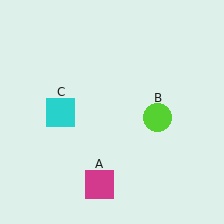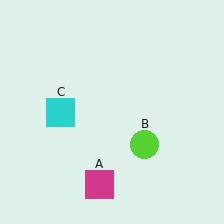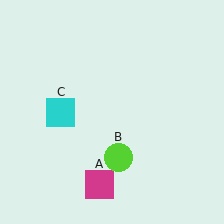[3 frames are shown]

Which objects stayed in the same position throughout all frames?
Magenta square (object A) and cyan square (object C) remained stationary.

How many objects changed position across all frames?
1 object changed position: lime circle (object B).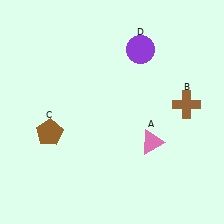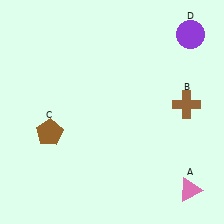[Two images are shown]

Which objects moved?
The objects that moved are: the pink triangle (A), the purple circle (D).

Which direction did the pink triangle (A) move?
The pink triangle (A) moved down.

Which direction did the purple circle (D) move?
The purple circle (D) moved right.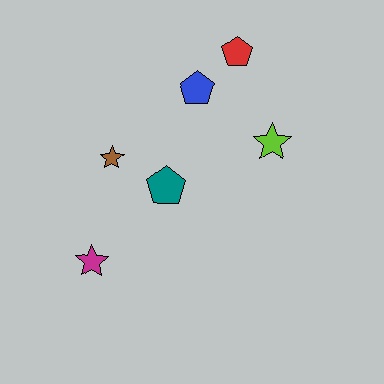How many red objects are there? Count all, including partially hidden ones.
There is 1 red object.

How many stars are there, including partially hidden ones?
There are 3 stars.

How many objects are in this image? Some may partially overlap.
There are 6 objects.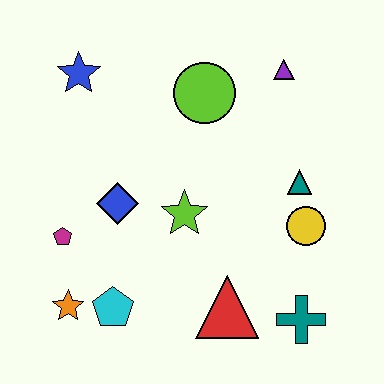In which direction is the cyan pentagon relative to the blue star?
The cyan pentagon is below the blue star.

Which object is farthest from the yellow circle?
The blue star is farthest from the yellow circle.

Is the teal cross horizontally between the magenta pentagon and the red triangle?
No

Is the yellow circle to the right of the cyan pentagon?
Yes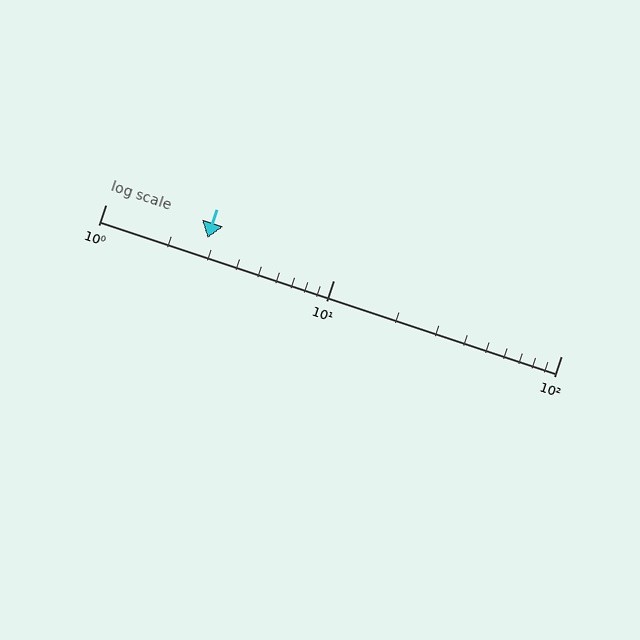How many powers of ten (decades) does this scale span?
The scale spans 2 decades, from 1 to 100.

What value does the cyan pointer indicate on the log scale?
The pointer indicates approximately 2.8.